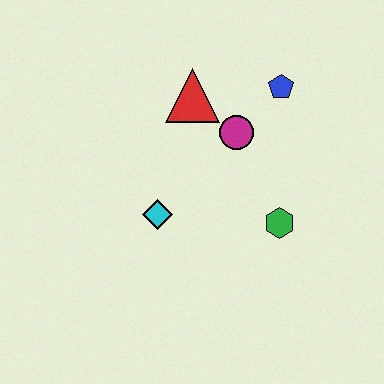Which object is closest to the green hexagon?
The magenta circle is closest to the green hexagon.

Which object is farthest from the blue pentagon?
The cyan diamond is farthest from the blue pentagon.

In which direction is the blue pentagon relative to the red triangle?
The blue pentagon is to the right of the red triangle.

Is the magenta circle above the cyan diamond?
Yes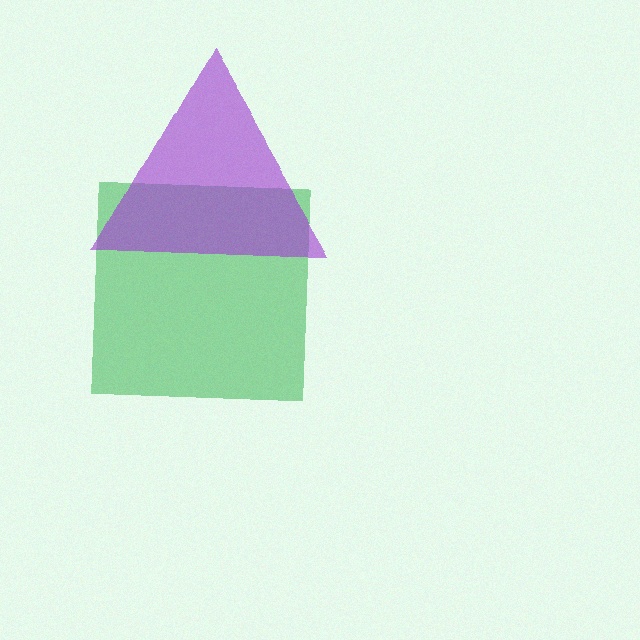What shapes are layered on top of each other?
The layered shapes are: a green square, a purple triangle.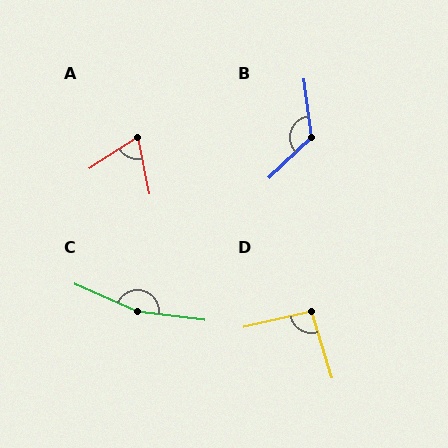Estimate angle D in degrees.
Approximately 94 degrees.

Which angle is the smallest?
A, at approximately 69 degrees.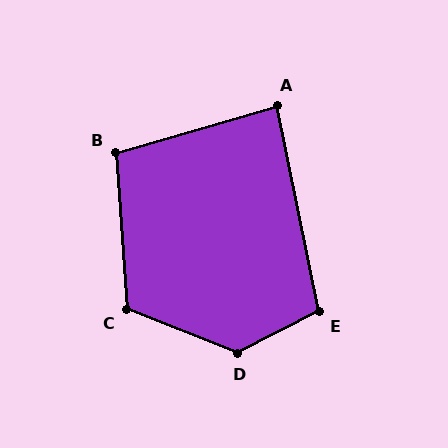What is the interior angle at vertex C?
Approximately 116 degrees (obtuse).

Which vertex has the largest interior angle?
D, at approximately 132 degrees.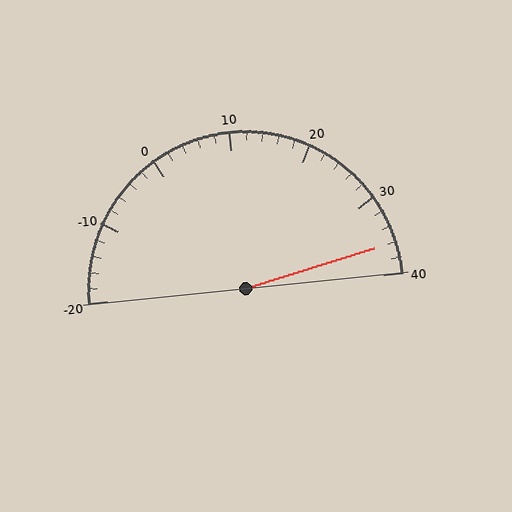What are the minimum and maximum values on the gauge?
The gauge ranges from -20 to 40.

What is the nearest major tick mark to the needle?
The nearest major tick mark is 40.